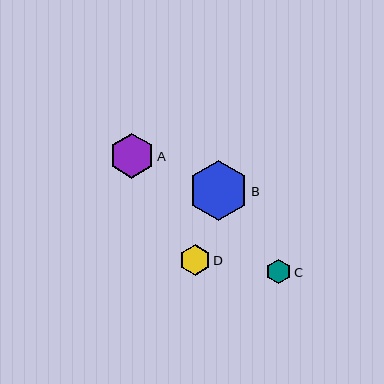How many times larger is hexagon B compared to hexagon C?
Hexagon B is approximately 2.5 times the size of hexagon C.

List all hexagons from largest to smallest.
From largest to smallest: B, A, D, C.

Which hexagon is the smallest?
Hexagon C is the smallest with a size of approximately 24 pixels.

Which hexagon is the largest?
Hexagon B is the largest with a size of approximately 60 pixels.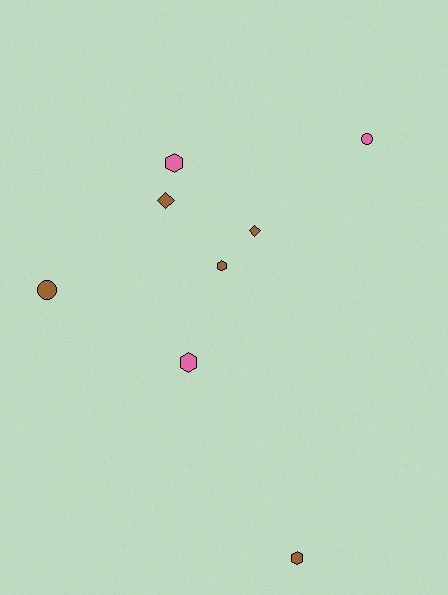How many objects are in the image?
There are 8 objects.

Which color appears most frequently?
Brown, with 5 objects.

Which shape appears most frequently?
Hexagon, with 4 objects.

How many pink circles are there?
There is 1 pink circle.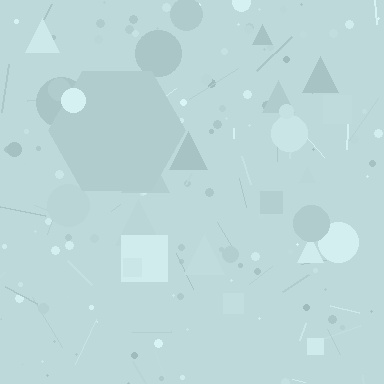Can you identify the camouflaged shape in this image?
The camouflaged shape is a hexagon.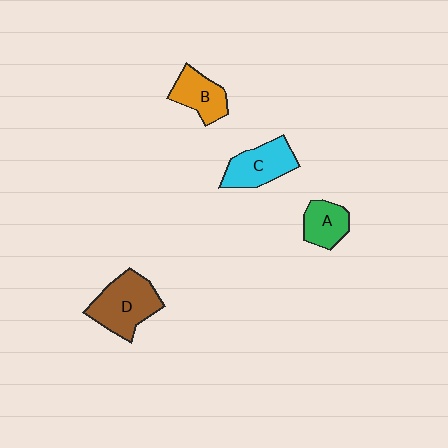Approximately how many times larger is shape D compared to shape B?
Approximately 1.6 times.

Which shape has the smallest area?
Shape A (green).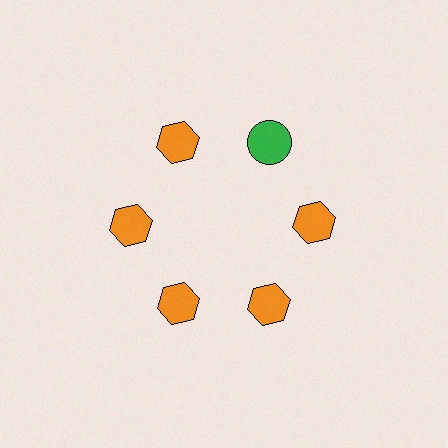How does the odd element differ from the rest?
It differs in both color (green instead of orange) and shape (circle instead of hexagon).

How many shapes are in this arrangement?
There are 6 shapes arranged in a ring pattern.